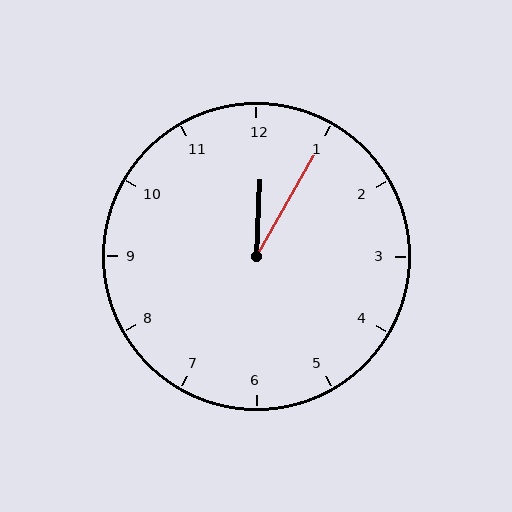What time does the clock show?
12:05.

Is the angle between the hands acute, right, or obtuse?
It is acute.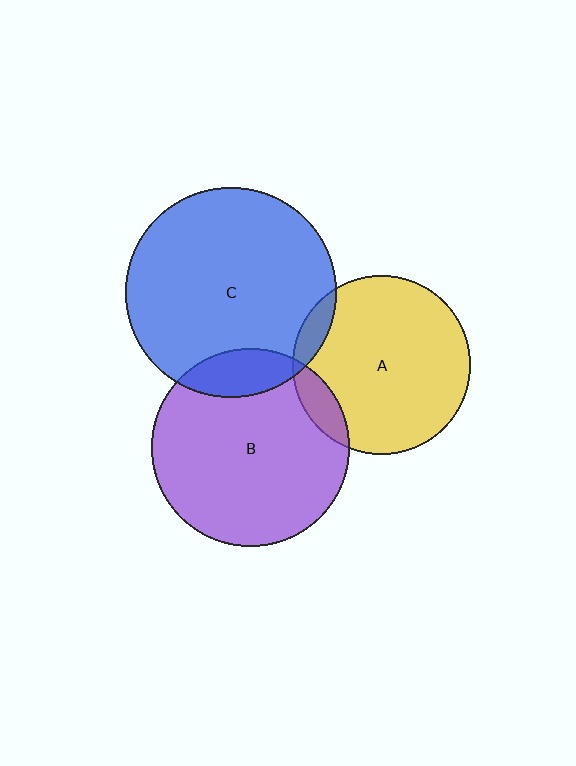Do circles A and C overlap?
Yes.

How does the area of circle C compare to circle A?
Approximately 1.4 times.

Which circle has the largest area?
Circle C (blue).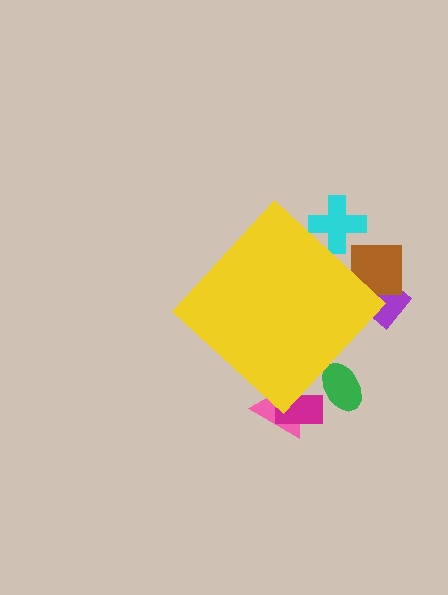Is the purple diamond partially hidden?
Yes, the purple diamond is partially hidden behind the yellow diamond.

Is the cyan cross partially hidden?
Yes, the cyan cross is partially hidden behind the yellow diamond.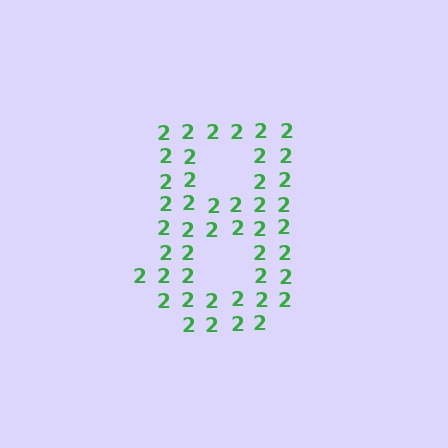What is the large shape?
The large shape is the digit 8.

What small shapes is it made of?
It is made of small digit 2's.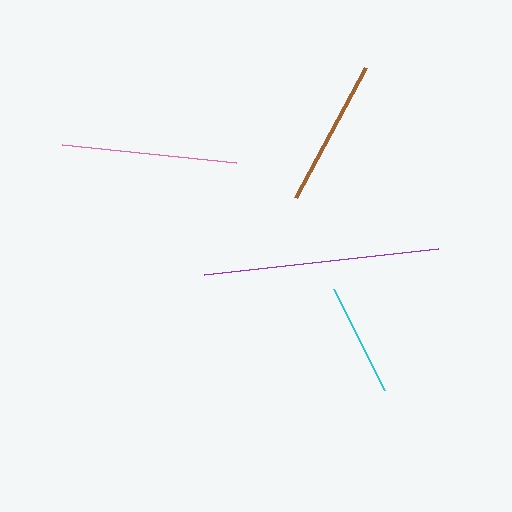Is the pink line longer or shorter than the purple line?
The purple line is longer than the pink line.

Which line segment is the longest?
The purple line is the longest at approximately 236 pixels.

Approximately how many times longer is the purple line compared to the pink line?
The purple line is approximately 1.3 times the length of the pink line.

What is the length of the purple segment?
The purple segment is approximately 236 pixels long.